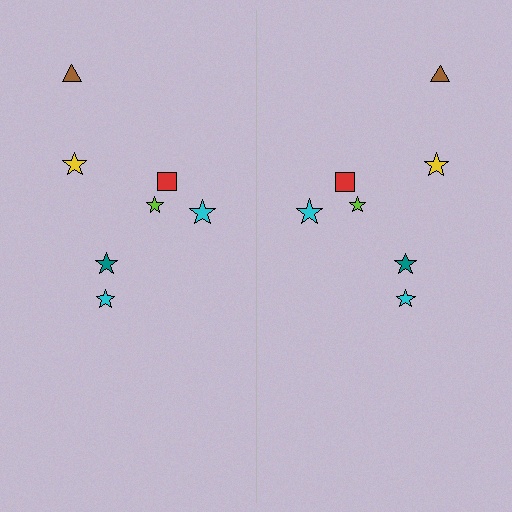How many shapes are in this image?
There are 14 shapes in this image.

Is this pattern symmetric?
Yes, this pattern has bilateral (reflection) symmetry.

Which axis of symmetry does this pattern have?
The pattern has a vertical axis of symmetry running through the center of the image.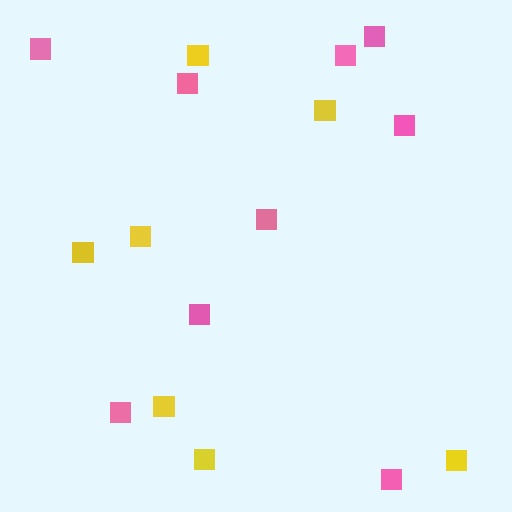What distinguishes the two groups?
There are 2 groups: one group of pink squares (9) and one group of yellow squares (7).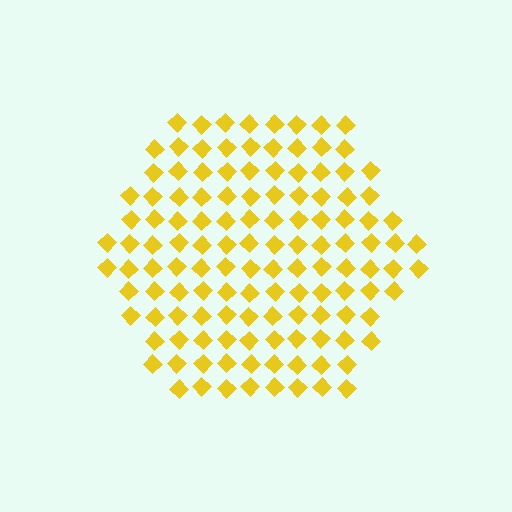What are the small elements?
The small elements are diamonds.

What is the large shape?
The large shape is a hexagon.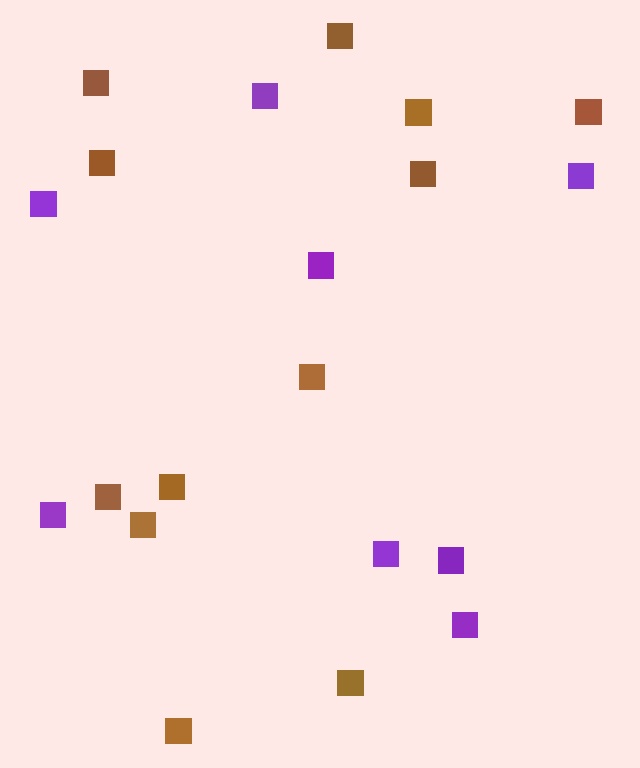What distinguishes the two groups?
There are 2 groups: one group of purple squares (8) and one group of brown squares (12).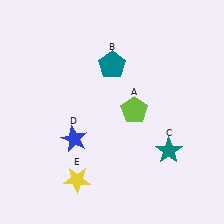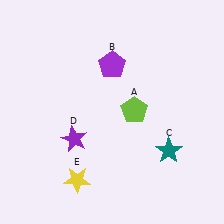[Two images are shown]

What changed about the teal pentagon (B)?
In Image 1, B is teal. In Image 2, it changed to purple.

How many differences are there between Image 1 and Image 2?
There are 2 differences between the two images.